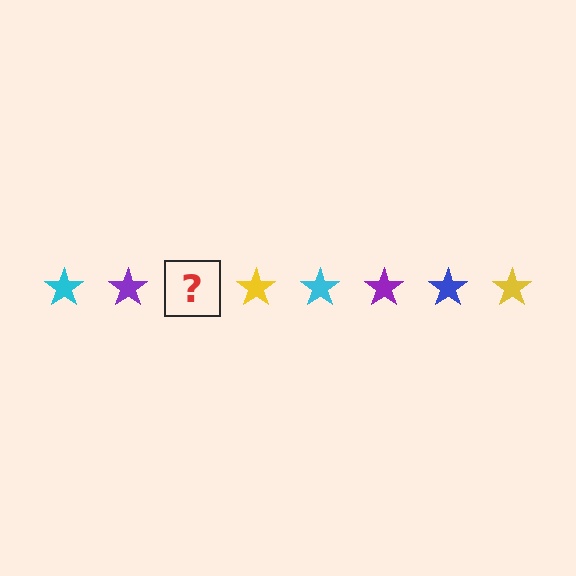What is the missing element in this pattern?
The missing element is a blue star.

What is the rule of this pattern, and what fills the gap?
The rule is that the pattern cycles through cyan, purple, blue, yellow stars. The gap should be filled with a blue star.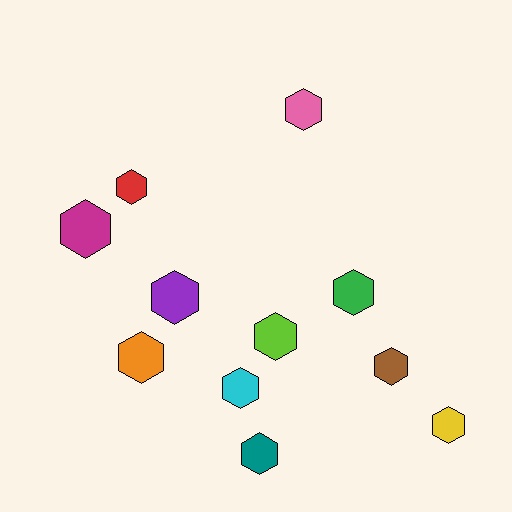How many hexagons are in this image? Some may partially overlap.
There are 11 hexagons.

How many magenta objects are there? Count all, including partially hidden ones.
There is 1 magenta object.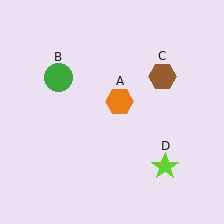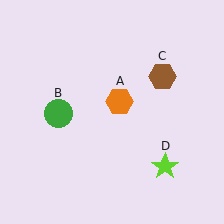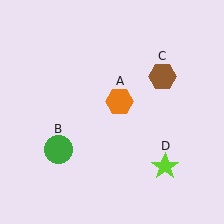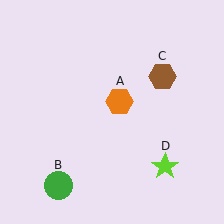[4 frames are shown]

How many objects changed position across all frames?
1 object changed position: green circle (object B).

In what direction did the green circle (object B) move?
The green circle (object B) moved down.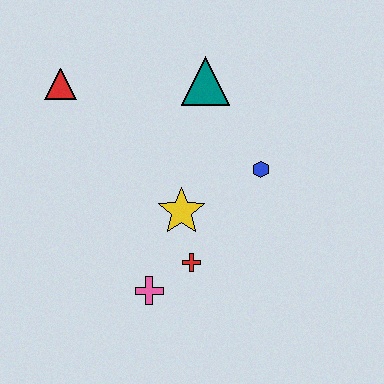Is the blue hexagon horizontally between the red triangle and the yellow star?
No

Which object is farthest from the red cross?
The red triangle is farthest from the red cross.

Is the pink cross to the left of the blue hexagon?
Yes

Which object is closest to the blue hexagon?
The yellow star is closest to the blue hexagon.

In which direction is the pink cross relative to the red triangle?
The pink cross is below the red triangle.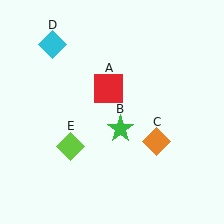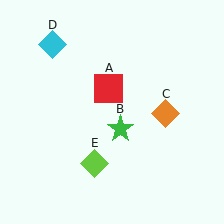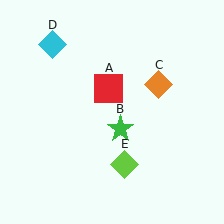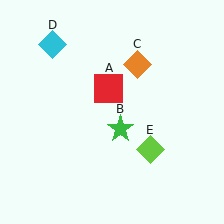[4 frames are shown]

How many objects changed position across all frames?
2 objects changed position: orange diamond (object C), lime diamond (object E).